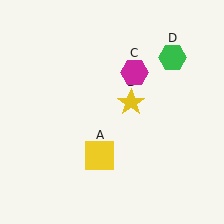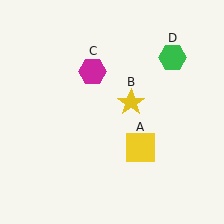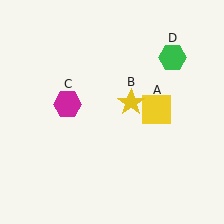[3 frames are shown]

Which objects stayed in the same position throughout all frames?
Yellow star (object B) and green hexagon (object D) remained stationary.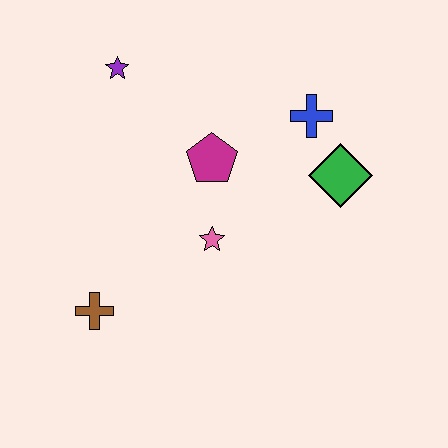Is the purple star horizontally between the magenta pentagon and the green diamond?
No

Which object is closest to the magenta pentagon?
The pink star is closest to the magenta pentagon.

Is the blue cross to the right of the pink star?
Yes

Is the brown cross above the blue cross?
No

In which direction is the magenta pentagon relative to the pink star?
The magenta pentagon is above the pink star.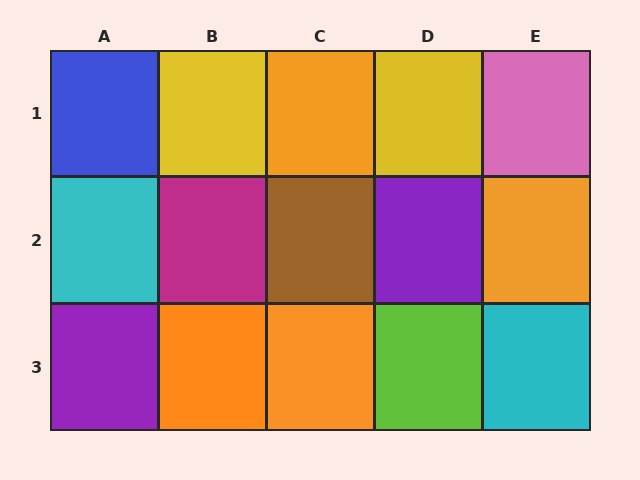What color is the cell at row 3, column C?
Orange.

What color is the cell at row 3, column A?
Purple.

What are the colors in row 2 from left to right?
Cyan, magenta, brown, purple, orange.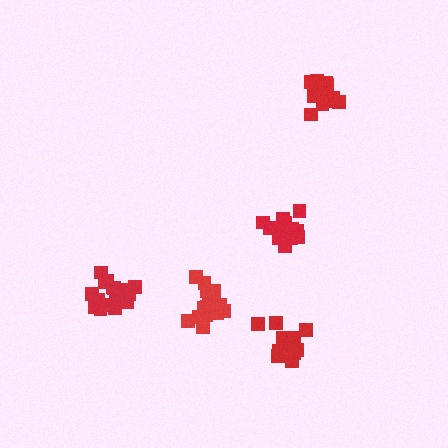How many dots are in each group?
Group 1: 18 dots, Group 2: 15 dots, Group 3: 19 dots, Group 4: 19 dots, Group 5: 17 dots (88 total).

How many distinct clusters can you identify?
There are 5 distinct clusters.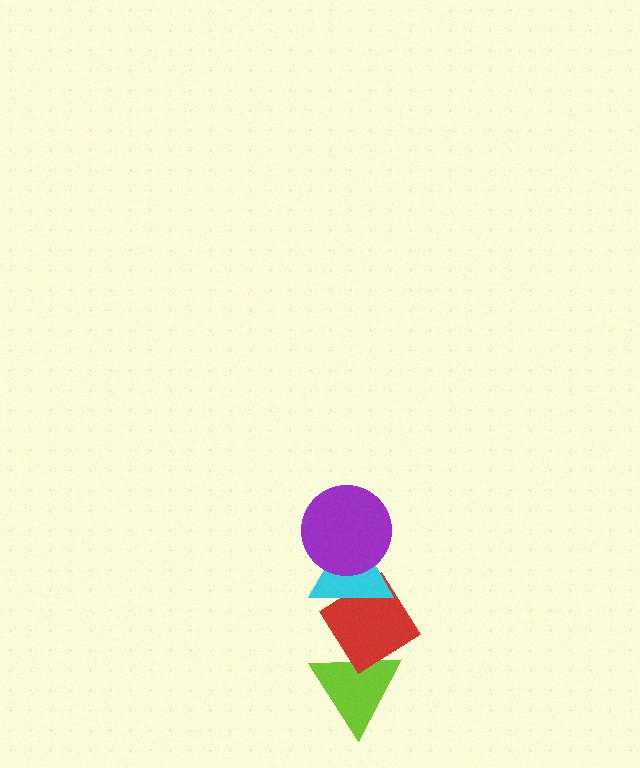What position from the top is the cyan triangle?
The cyan triangle is 2nd from the top.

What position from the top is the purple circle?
The purple circle is 1st from the top.